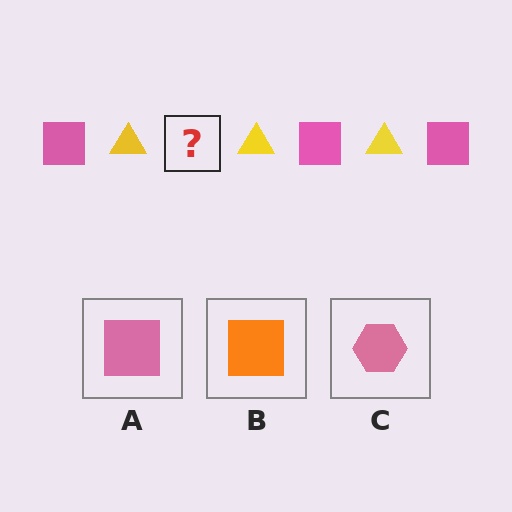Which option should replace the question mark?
Option A.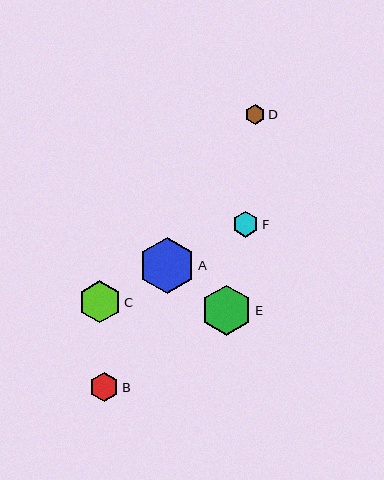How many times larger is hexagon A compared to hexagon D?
Hexagon A is approximately 2.8 times the size of hexagon D.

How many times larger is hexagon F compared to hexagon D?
Hexagon F is approximately 1.3 times the size of hexagon D.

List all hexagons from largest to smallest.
From largest to smallest: A, E, C, B, F, D.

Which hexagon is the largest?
Hexagon A is the largest with a size of approximately 56 pixels.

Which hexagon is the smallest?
Hexagon D is the smallest with a size of approximately 20 pixels.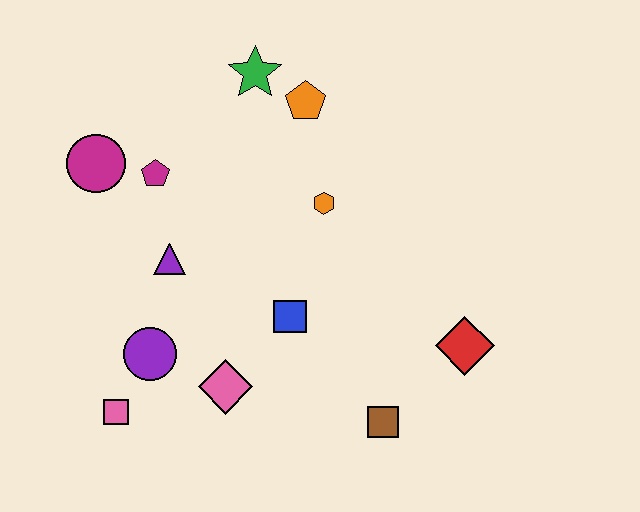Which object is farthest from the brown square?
The magenta circle is farthest from the brown square.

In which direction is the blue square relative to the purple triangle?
The blue square is to the right of the purple triangle.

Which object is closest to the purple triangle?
The magenta pentagon is closest to the purple triangle.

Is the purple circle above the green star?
No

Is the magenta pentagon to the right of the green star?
No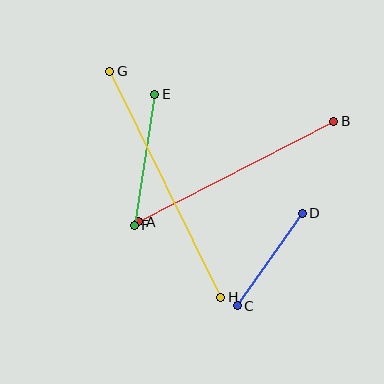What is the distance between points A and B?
The distance is approximately 220 pixels.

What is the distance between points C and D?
The distance is approximately 113 pixels.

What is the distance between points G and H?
The distance is approximately 252 pixels.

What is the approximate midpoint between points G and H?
The midpoint is at approximately (165, 184) pixels.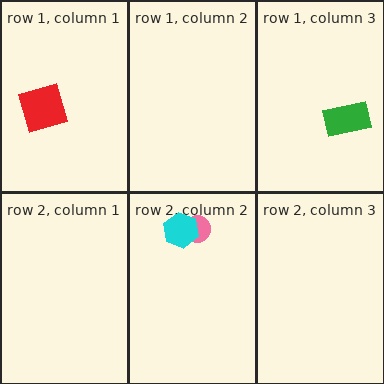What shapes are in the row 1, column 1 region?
The red square.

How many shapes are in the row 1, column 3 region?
1.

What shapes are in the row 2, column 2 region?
The pink circle, the cyan hexagon.